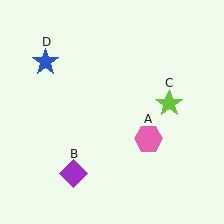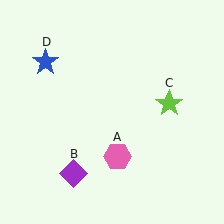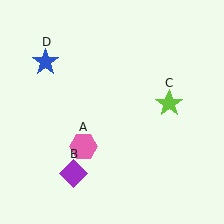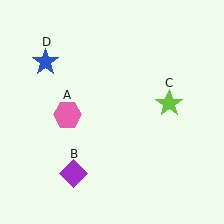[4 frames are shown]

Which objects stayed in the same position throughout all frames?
Purple diamond (object B) and lime star (object C) and blue star (object D) remained stationary.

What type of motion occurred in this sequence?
The pink hexagon (object A) rotated clockwise around the center of the scene.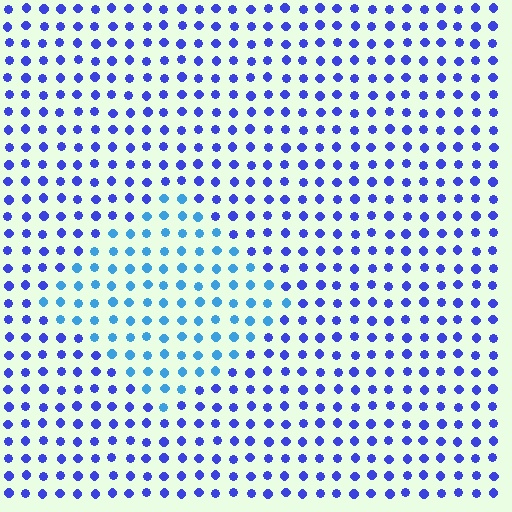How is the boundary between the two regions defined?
The boundary is defined purely by a slight shift in hue (about 35 degrees). Spacing, size, and orientation are identical on both sides.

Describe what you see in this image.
The image is filled with small blue elements in a uniform arrangement. A diamond-shaped region is visible where the elements are tinted to a slightly different hue, forming a subtle color boundary.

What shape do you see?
I see a diamond.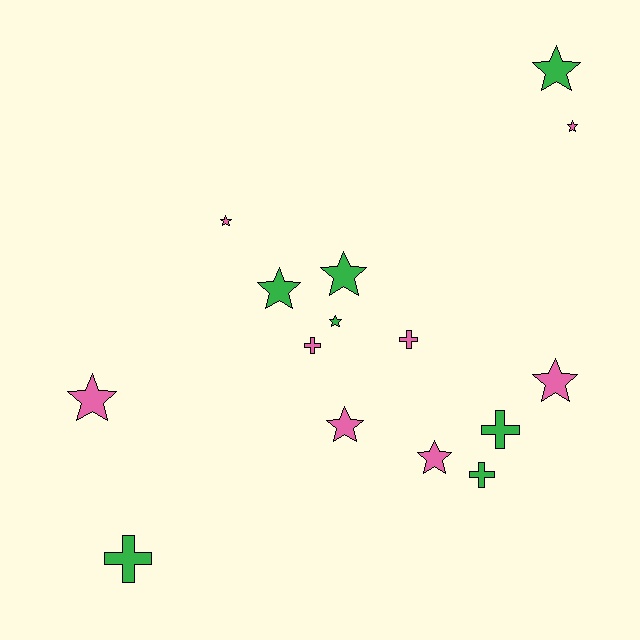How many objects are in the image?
There are 15 objects.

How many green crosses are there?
There are 3 green crosses.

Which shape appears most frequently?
Star, with 10 objects.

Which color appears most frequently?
Pink, with 8 objects.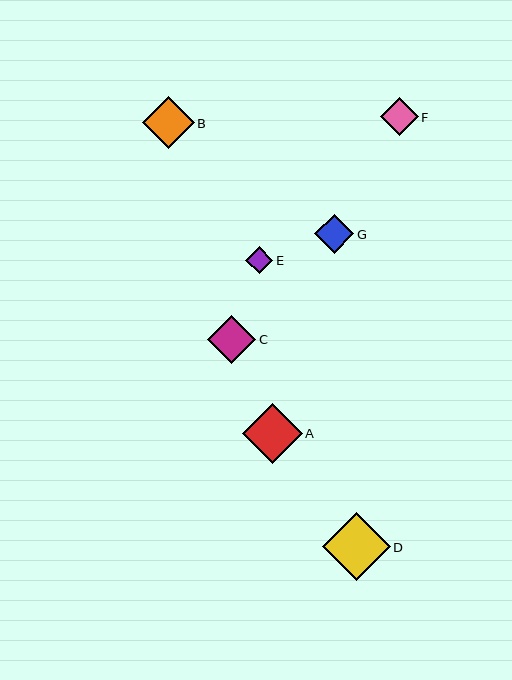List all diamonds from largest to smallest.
From largest to smallest: D, A, B, C, G, F, E.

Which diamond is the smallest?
Diamond E is the smallest with a size of approximately 27 pixels.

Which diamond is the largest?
Diamond D is the largest with a size of approximately 68 pixels.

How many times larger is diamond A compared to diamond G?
Diamond A is approximately 1.5 times the size of diamond G.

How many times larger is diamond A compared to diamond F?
Diamond A is approximately 1.6 times the size of diamond F.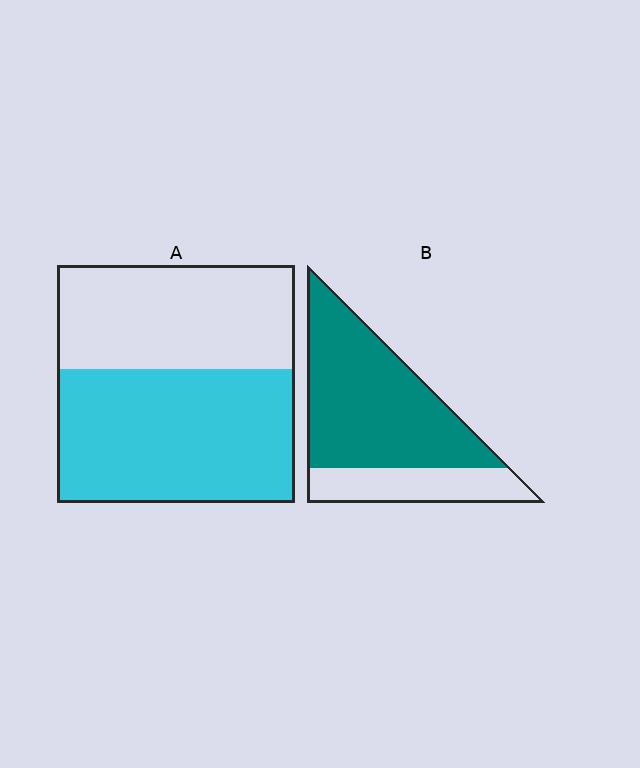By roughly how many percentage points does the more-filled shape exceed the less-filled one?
By roughly 15 percentage points (B over A).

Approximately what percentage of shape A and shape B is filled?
A is approximately 55% and B is approximately 75%.